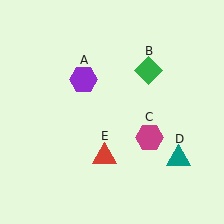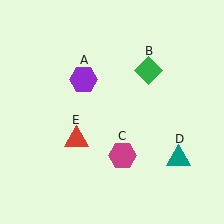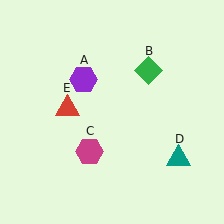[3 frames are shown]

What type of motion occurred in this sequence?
The magenta hexagon (object C), red triangle (object E) rotated clockwise around the center of the scene.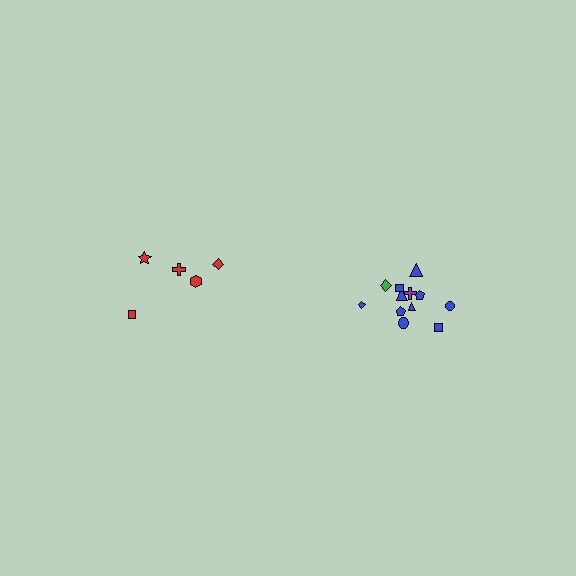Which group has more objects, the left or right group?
The right group.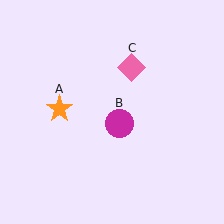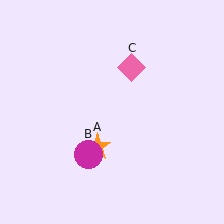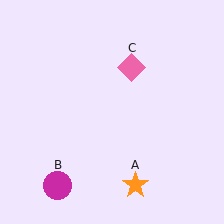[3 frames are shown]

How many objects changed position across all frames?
2 objects changed position: orange star (object A), magenta circle (object B).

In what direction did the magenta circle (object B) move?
The magenta circle (object B) moved down and to the left.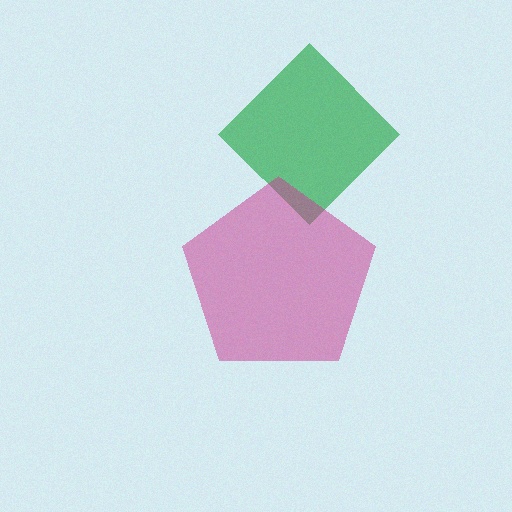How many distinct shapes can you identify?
There are 2 distinct shapes: a green diamond, a magenta pentagon.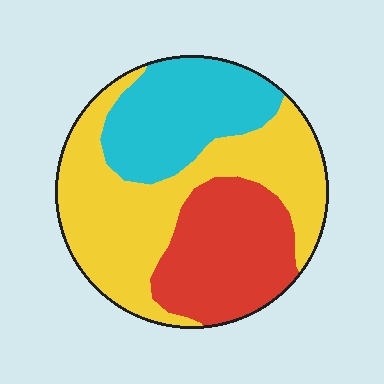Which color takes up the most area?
Yellow, at roughly 45%.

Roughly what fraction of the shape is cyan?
Cyan takes up about one quarter (1/4) of the shape.